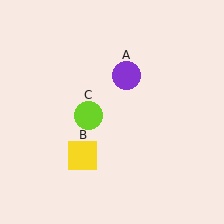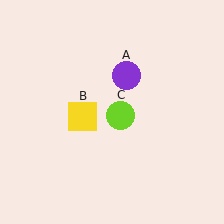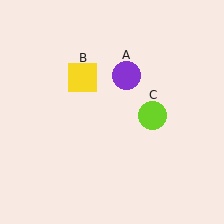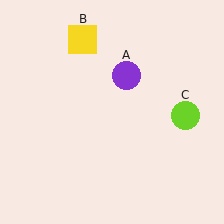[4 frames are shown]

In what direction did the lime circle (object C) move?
The lime circle (object C) moved right.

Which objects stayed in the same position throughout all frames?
Purple circle (object A) remained stationary.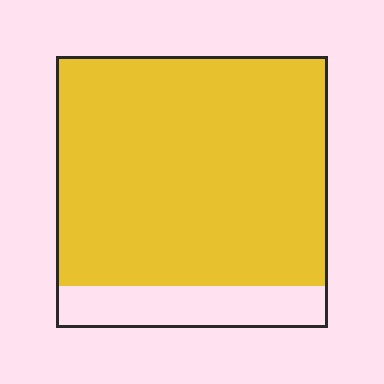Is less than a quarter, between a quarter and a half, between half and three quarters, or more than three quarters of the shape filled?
More than three quarters.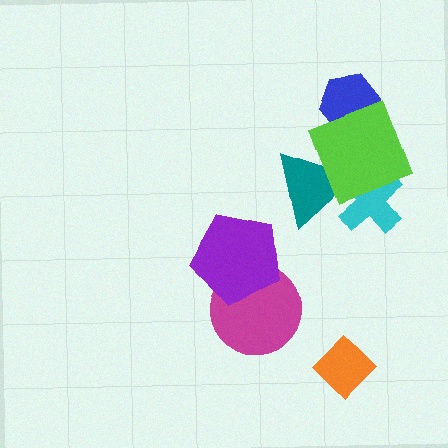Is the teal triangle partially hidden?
Yes, it is partially covered by another shape.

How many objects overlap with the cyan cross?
2 objects overlap with the cyan cross.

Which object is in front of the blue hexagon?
The lime square is in front of the blue hexagon.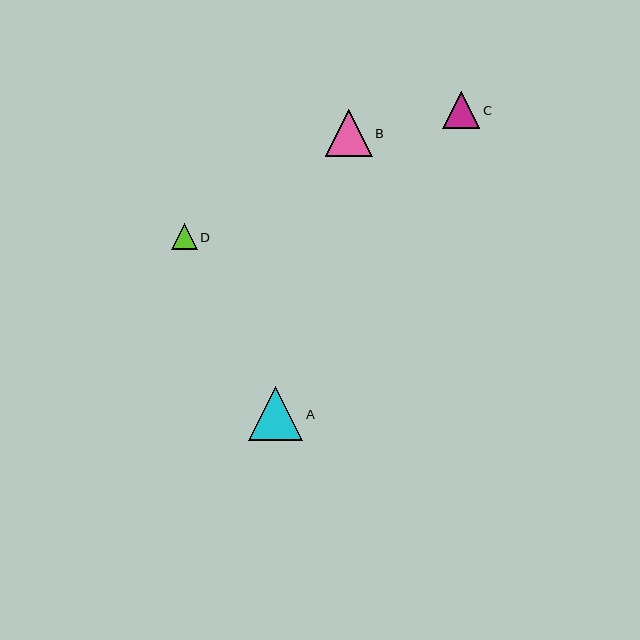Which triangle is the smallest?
Triangle D is the smallest with a size of approximately 26 pixels.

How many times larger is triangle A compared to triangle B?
Triangle A is approximately 1.2 times the size of triangle B.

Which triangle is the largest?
Triangle A is the largest with a size of approximately 54 pixels.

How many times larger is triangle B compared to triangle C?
Triangle B is approximately 1.3 times the size of triangle C.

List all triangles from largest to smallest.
From largest to smallest: A, B, C, D.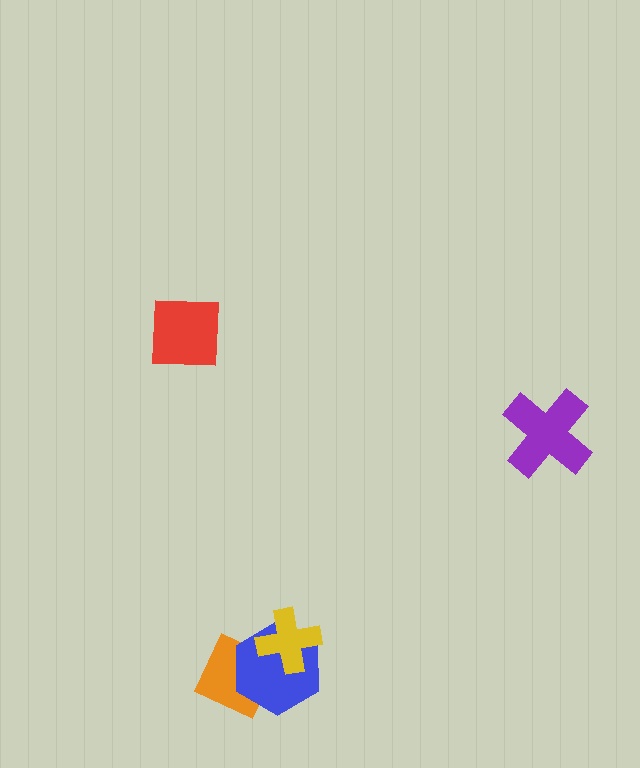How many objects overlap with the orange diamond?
2 objects overlap with the orange diamond.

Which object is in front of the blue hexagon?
The yellow cross is in front of the blue hexagon.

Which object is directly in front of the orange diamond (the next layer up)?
The blue hexagon is directly in front of the orange diamond.